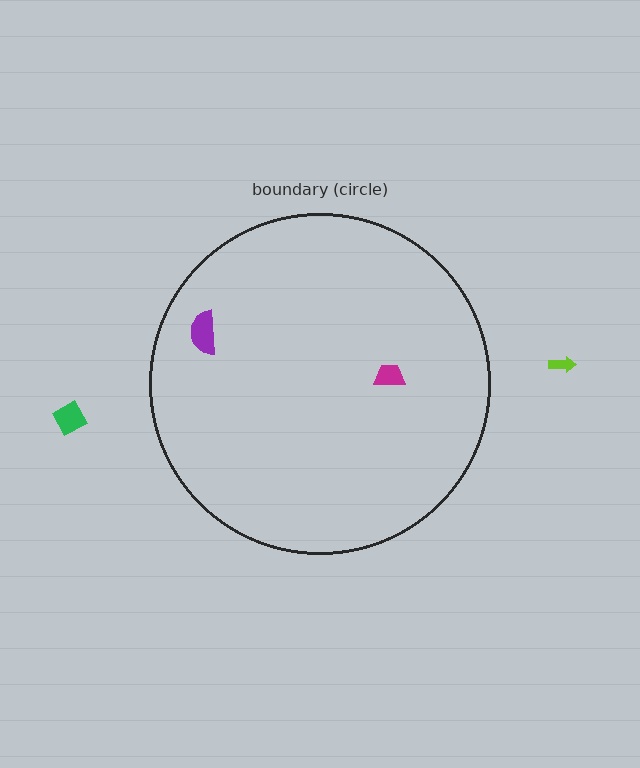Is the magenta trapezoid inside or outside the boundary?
Inside.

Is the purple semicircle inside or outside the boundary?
Inside.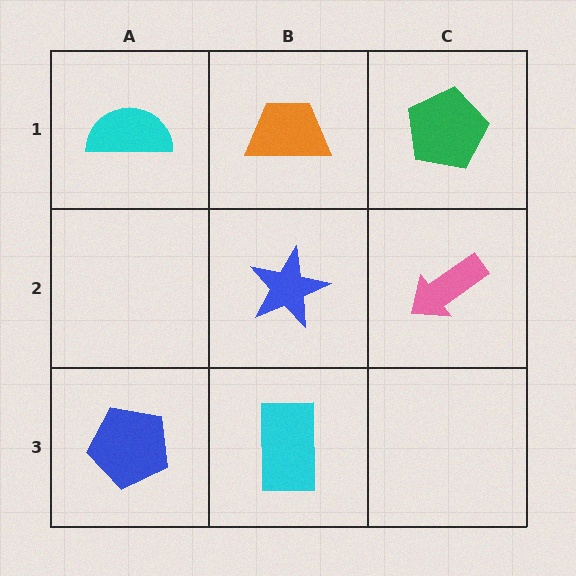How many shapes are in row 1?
3 shapes.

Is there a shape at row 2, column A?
No, that cell is empty.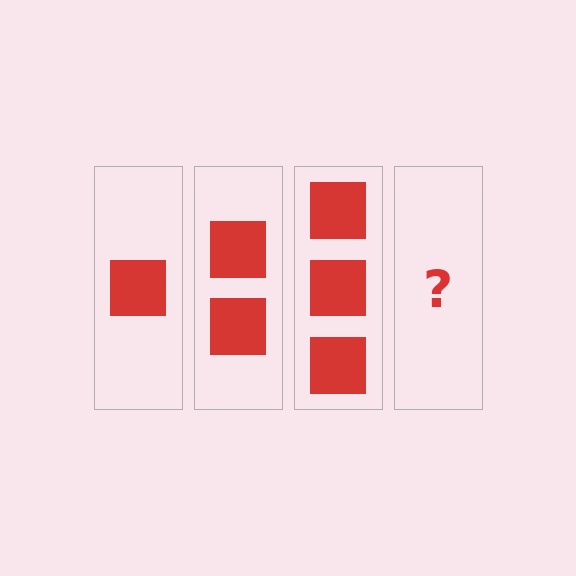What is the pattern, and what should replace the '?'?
The pattern is that each step adds one more square. The '?' should be 4 squares.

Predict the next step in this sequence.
The next step is 4 squares.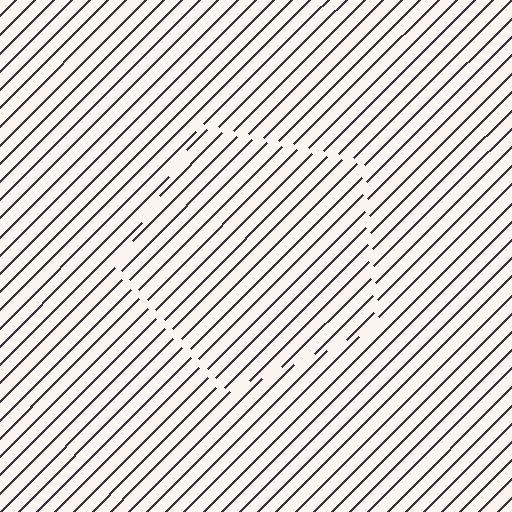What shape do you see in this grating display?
An illusory pentagon. The interior of the shape contains the same grating, shifted by half a period — the contour is defined by the phase discontinuity where line-ends from the inner and outer gratings abut.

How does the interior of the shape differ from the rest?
The interior of the shape contains the same grating, shifted by half a period — the contour is defined by the phase discontinuity where line-ends from the inner and outer gratings abut.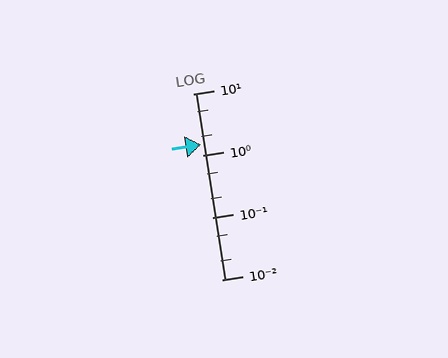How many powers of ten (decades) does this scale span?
The scale spans 3 decades, from 0.01 to 10.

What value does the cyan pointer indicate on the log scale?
The pointer indicates approximately 1.5.